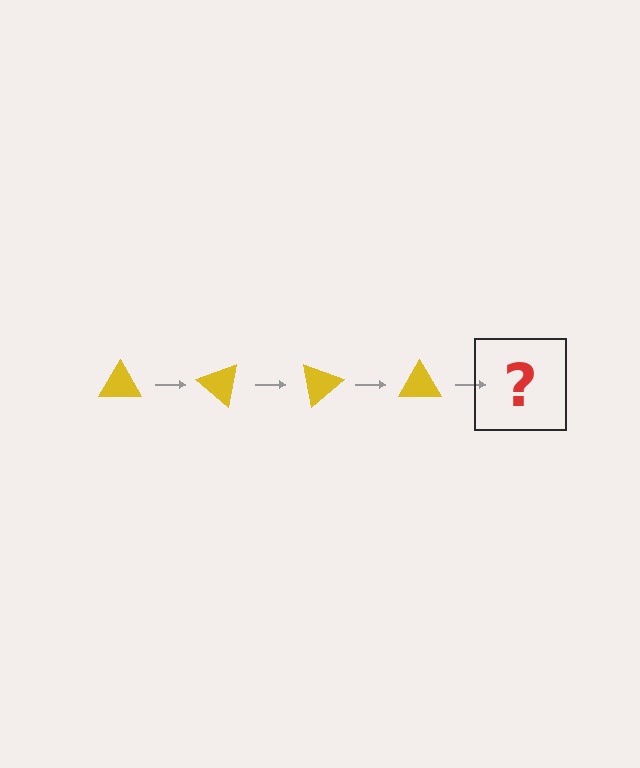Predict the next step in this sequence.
The next step is a yellow triangle rotated 160 degrees.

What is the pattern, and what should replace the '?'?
The pattern is that the triangle rotates 40 degrees each step. The '?' should be a yellow triangle rotated 160 degrees.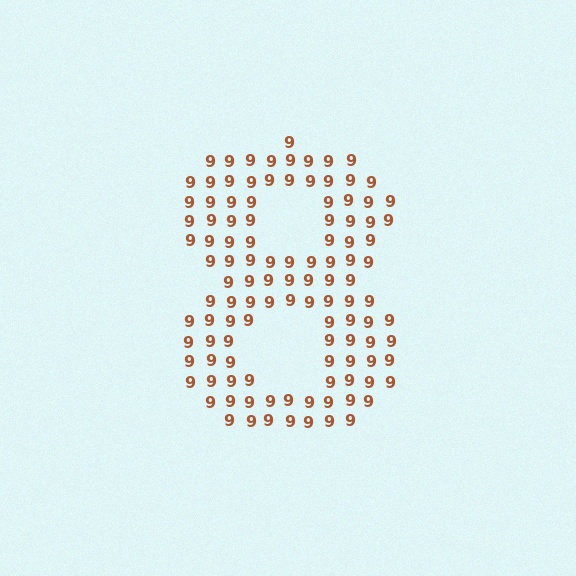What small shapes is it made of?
It is made of small digit 9's.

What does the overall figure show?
The overall figure shows the digit 8.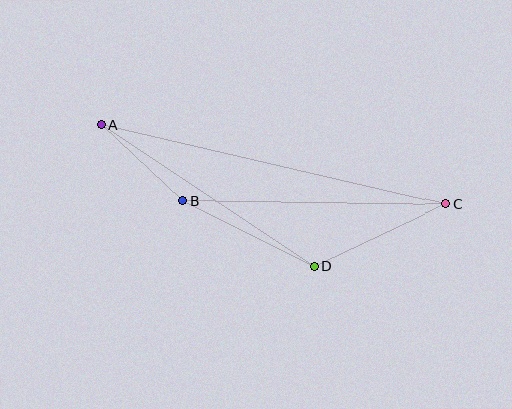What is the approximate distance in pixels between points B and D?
The distance between B and D is approximately 147 pixels.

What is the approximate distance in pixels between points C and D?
The distance between C and D is approximately 145 pixels.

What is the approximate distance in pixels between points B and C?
The distance between B and C is approximately 263 pixels.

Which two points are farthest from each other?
Points A and C are farthest from each other.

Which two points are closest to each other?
Points A and B are closest to each other.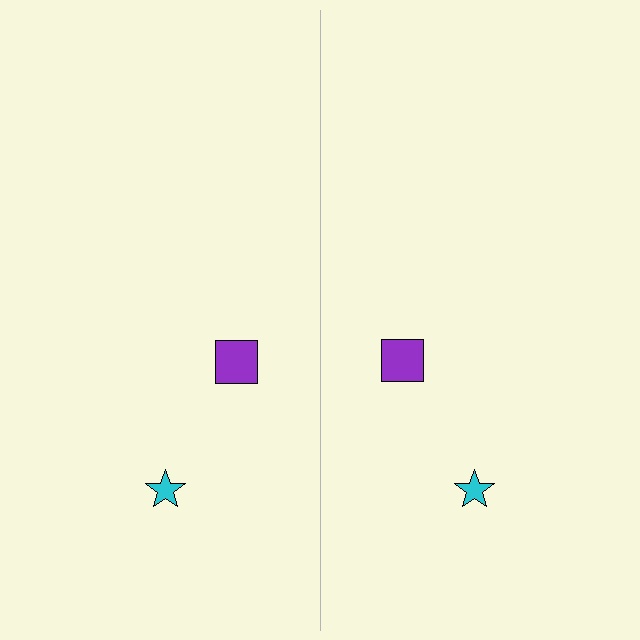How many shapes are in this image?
There are 4 shapes in this image.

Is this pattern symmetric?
Yes, this pattern has bilateral (reflection) symmetry.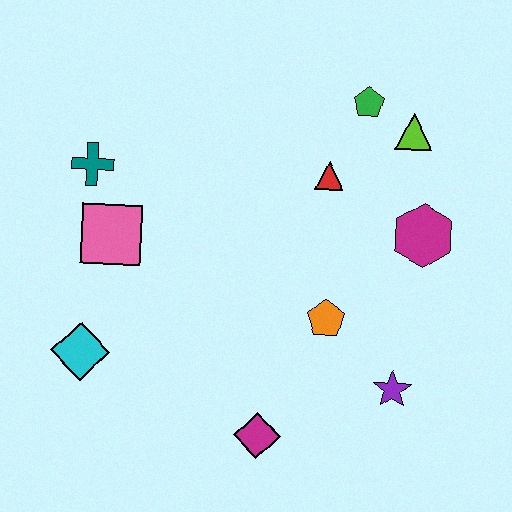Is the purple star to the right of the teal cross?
Yes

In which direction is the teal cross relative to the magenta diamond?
The teal cross is above the magenta diamond.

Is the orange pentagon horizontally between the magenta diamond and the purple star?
Yes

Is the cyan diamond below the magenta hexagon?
Yes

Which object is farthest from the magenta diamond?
The green pentagon is farthest from the magenta diamond.